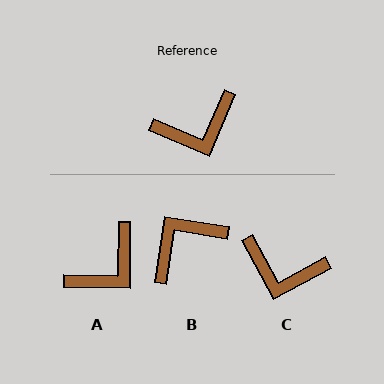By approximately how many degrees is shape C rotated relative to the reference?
Approximately 39 degrees clockwise.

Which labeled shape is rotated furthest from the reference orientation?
B, about 165 degrees away.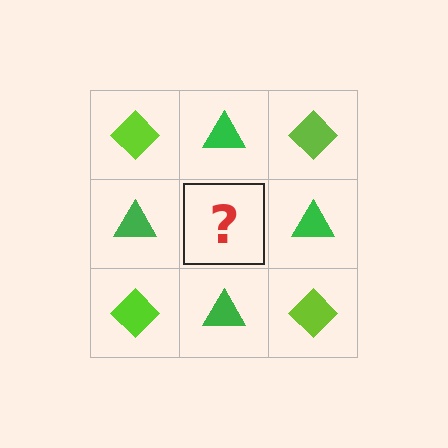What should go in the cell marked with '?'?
The missing cell should contain a lime diamond.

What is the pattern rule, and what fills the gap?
The rule is that it alternates lime diamond and green triangle in a checkerboard pattern. The gap should be filled with a lime diamond.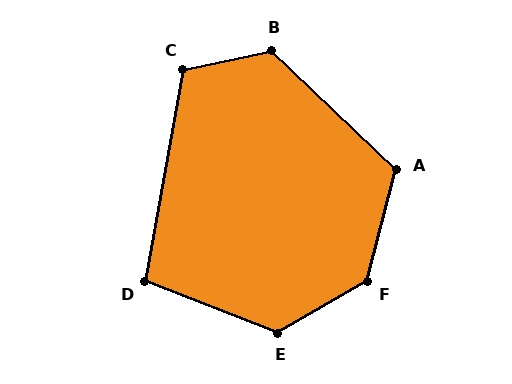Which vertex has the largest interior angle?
F, at approximately 135 degrees.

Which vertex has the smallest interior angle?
D, at approximately 101 degrees.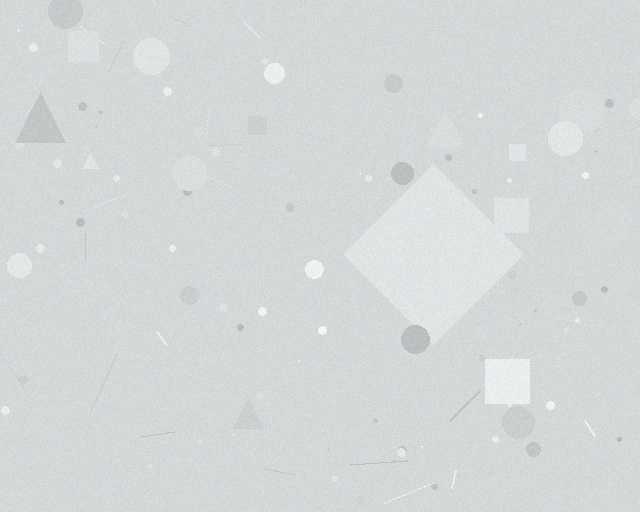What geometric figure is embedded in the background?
A diamond is embedded in the background.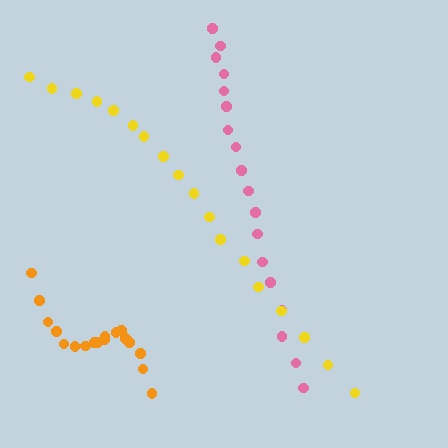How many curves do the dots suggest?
There are 3 distinct paths.